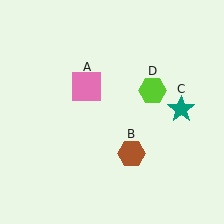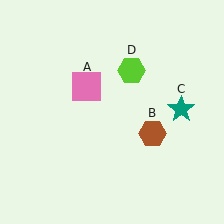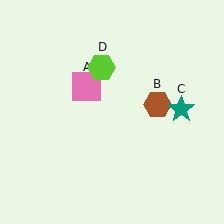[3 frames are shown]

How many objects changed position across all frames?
2 objects changed position: brown hexagon (object B), lime hexagon (object D).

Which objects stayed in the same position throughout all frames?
Pink square (object A) and teal star (object C) remained stationary.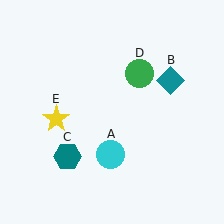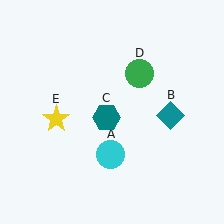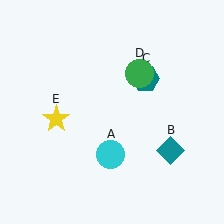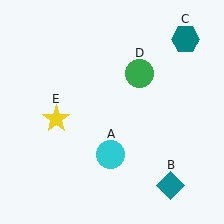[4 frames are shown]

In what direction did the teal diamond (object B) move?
The teal diamond (object B) moved down.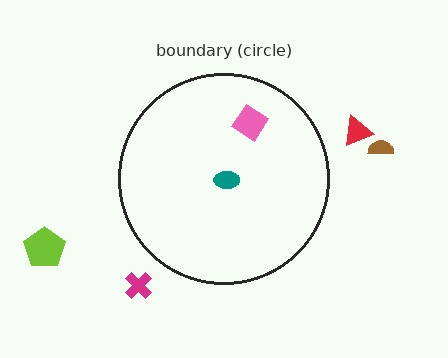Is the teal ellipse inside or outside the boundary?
Inside.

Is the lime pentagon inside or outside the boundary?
Outside.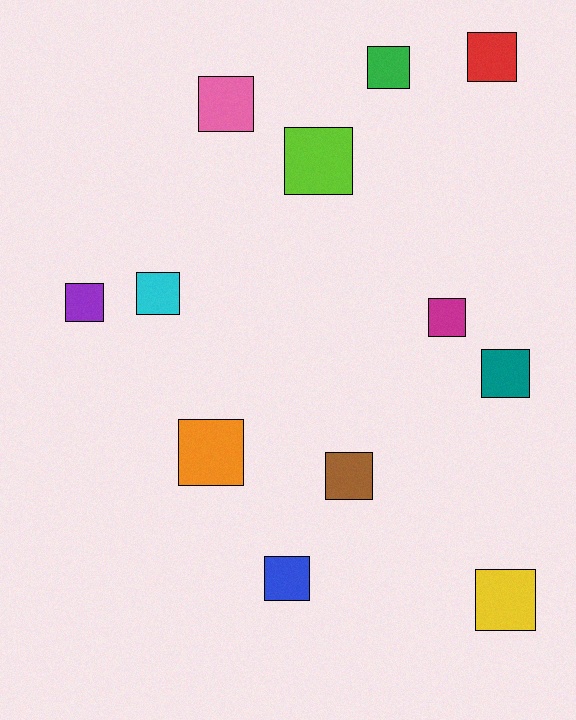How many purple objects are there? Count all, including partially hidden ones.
There is 1 purple object.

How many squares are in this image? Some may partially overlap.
There are 12 squares.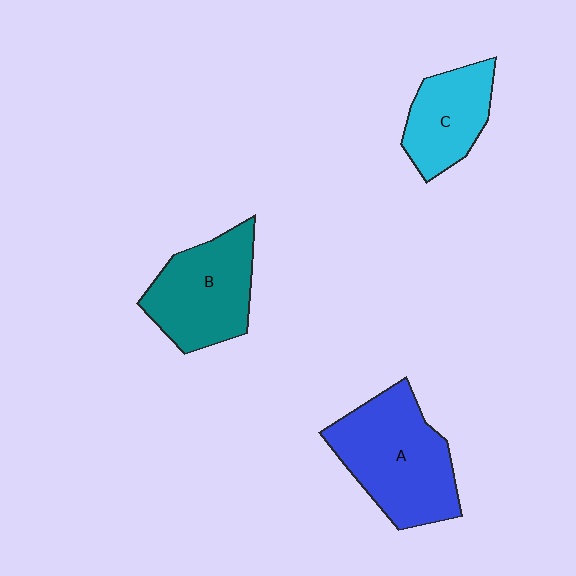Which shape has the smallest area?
Shape C (cyan).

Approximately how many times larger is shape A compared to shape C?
Approximately 1.7 times.